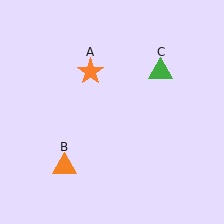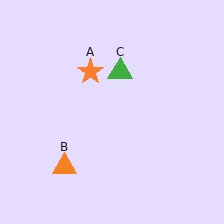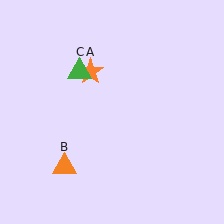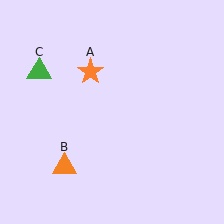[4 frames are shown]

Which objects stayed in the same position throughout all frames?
Orange star (object A) and orange triangle (object B) remained stationary.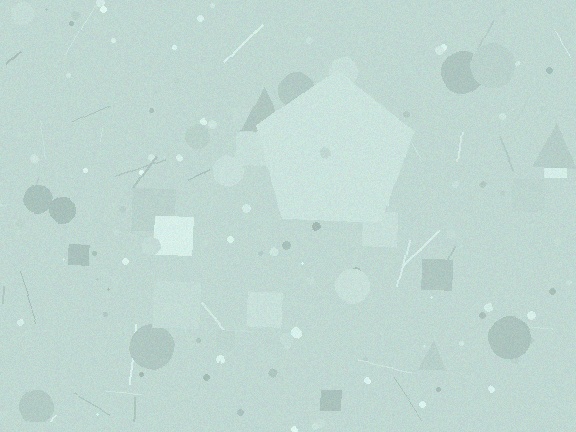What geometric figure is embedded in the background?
A pentagon is embedded in the background.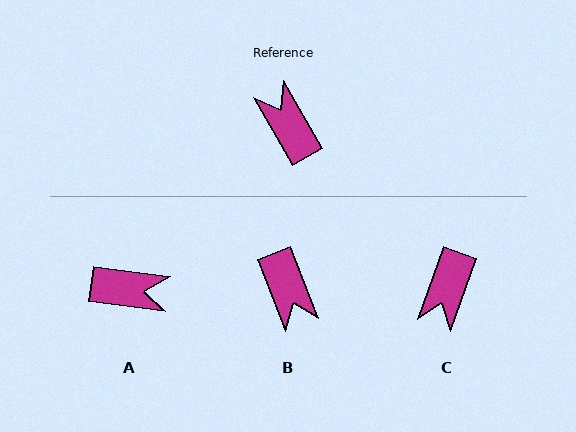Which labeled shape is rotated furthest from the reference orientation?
B, about 172 degrees away.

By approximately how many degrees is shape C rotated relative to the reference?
Approximately 131 degrees counter-clockwise.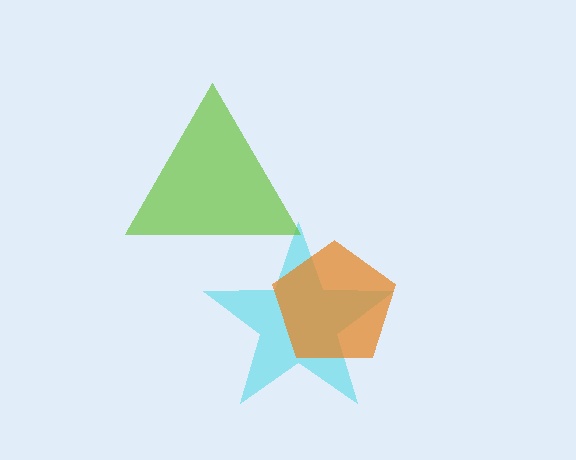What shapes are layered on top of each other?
The layered shapes are: a cyan star, an orange pentagon, a lime triangle.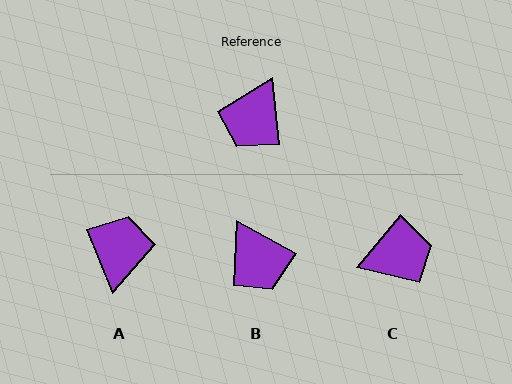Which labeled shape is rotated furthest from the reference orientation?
A, about 164 degrees away.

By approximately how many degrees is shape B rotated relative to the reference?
Approximately 56 degrees counter-clockwise.